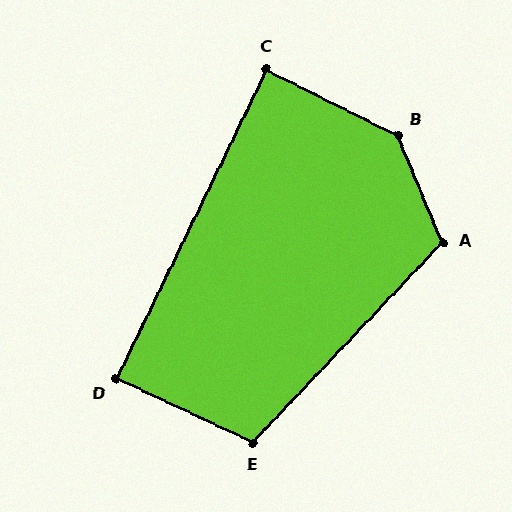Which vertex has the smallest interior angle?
D, at approximately 89 degrees.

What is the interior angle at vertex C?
Approximately 90 degrees (approximately right).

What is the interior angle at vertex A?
Approximately 114 degrees (obtuse).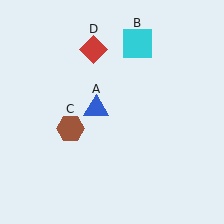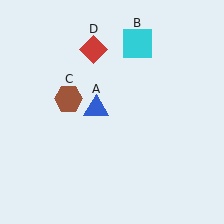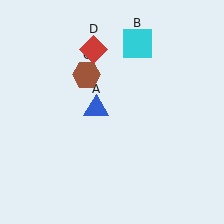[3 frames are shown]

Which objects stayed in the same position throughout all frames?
Blue triangle (object A) and cyan square (object B) and red diamond (object D) remained stationary.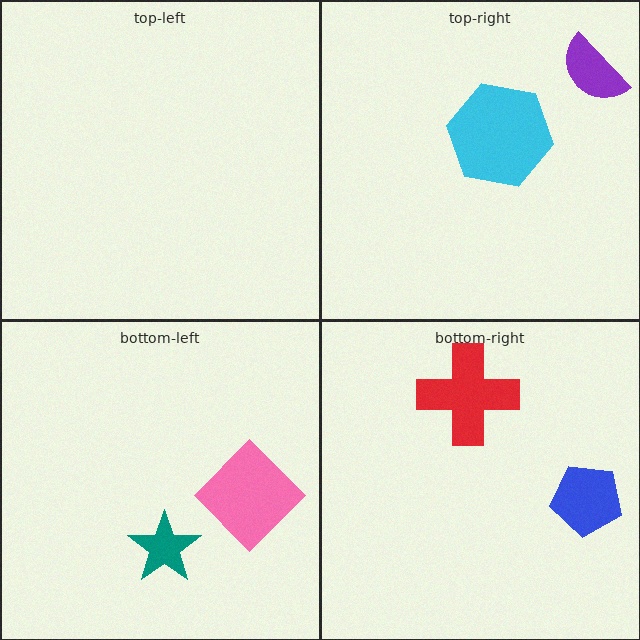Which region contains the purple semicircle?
The top-right region.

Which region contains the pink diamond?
The bottom-left region.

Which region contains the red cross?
The bottom-right region.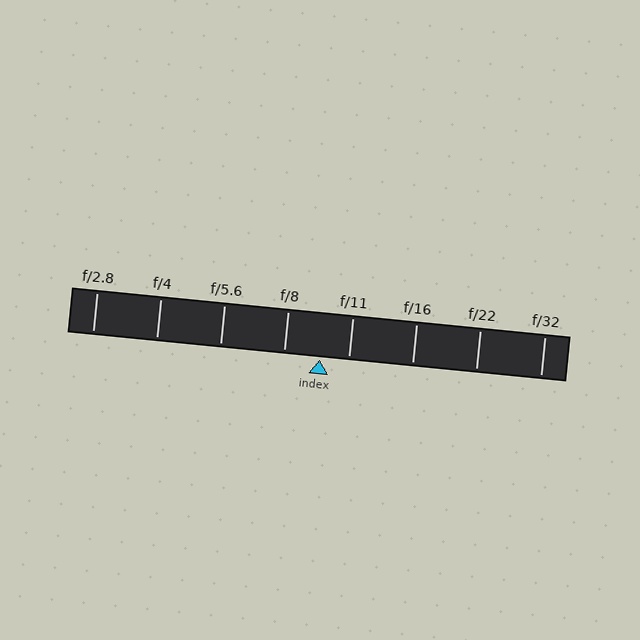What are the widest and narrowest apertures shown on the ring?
The widest aperture shown is f/2.8 and the narrowest is f/32.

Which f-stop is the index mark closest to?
The index mark is closest to f/11.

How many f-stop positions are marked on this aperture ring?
There are 8 f-stop positions marked.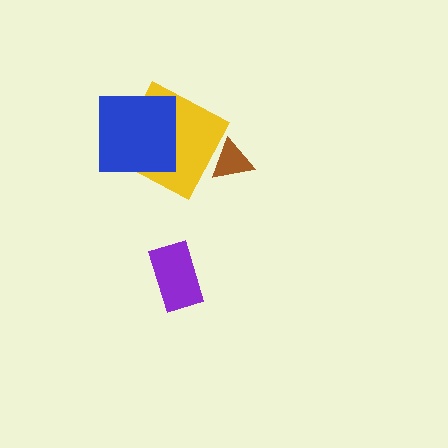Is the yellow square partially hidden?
Yes, it is partially covered by another shape.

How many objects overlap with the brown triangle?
0 objects overlap with the brown triangle.